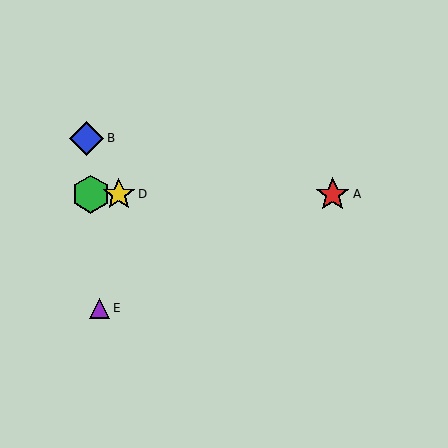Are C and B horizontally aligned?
No, C is at y≈194 and B is at y≈138.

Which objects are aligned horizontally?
Objects A, C, D are aligned horizontally.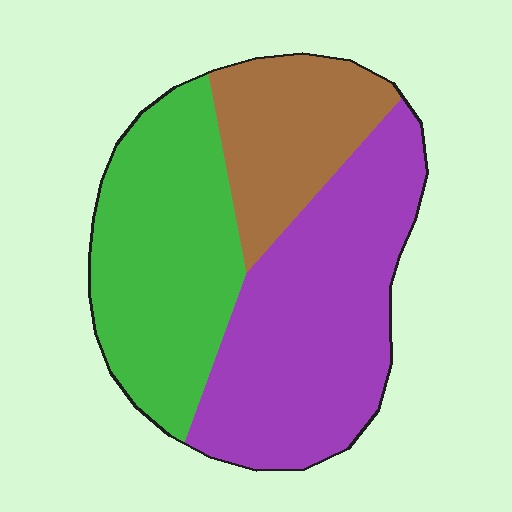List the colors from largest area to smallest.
From largest to smallest: purple, green, brown.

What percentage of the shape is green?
Green covers roughly 35% of the shape.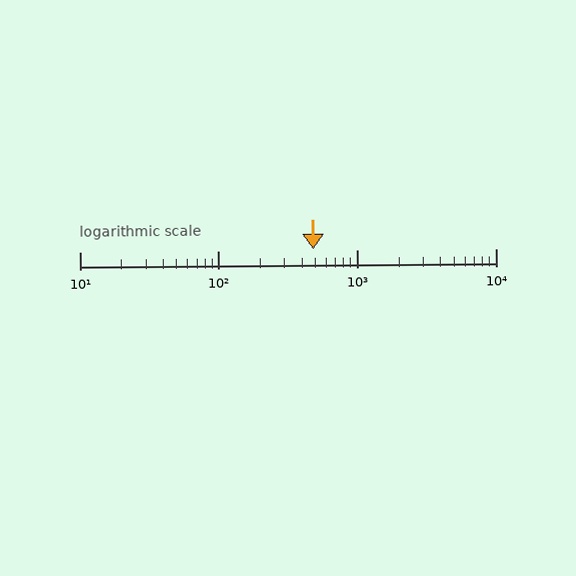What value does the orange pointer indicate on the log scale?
The pointer indicates approximately 480.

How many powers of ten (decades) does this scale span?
The scale spans 3 decades, from 10 to 10000.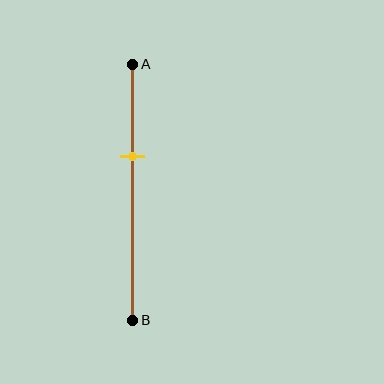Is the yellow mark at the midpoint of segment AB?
No, the mark is at about 35% from A, not at the 50% midpoint.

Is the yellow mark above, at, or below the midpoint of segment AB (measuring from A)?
The yellow mark is above the midpoint of segment AB.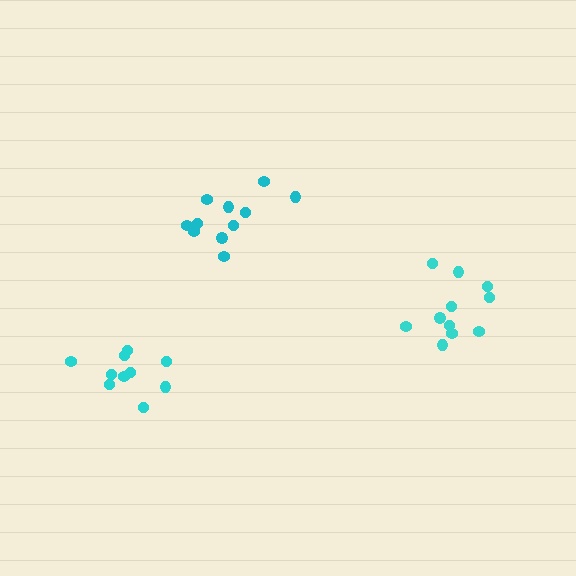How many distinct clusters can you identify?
There are 3 distinct clusters.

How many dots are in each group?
Group 1: 10 dots, Group 2: 11 dots, Group 3: 11 dots (32 total).